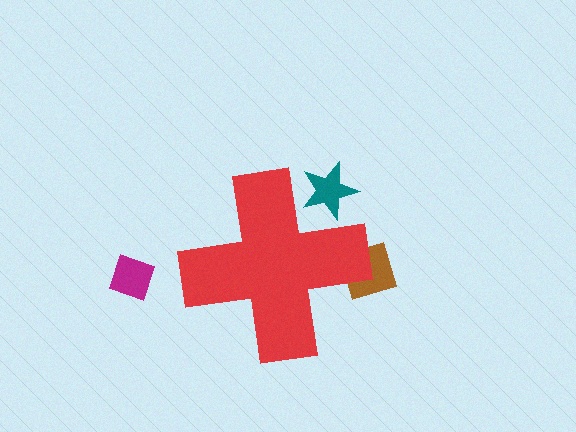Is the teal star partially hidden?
Yes, the teal star is partially hidden behind the red cross.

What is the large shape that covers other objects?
A red cross.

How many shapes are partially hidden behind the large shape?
2 shapes are partially hidden.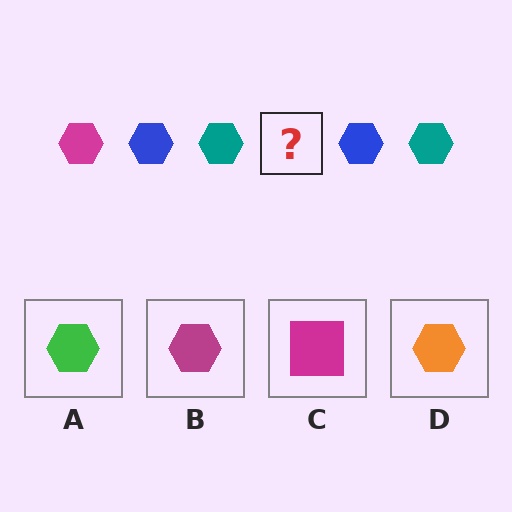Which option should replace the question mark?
Option B.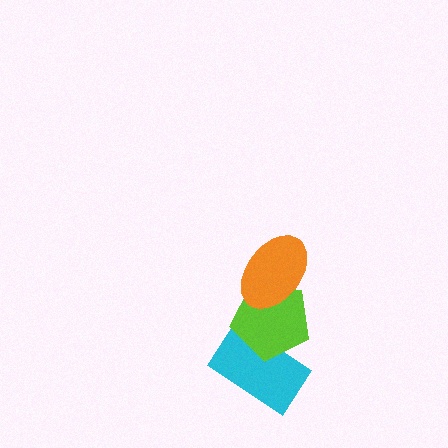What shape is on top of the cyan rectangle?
The lime pentagon is on top of the cyan rectangle.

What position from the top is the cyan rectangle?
The cyan rectangle is 3rd from the top.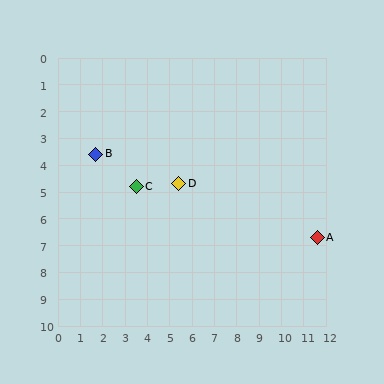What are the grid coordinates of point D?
Point D is at approximately (5.4, 4.7).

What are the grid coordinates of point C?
Point C is at approximately (3.5, 4.8).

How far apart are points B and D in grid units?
Points B and D are about 3.9 grid units apart.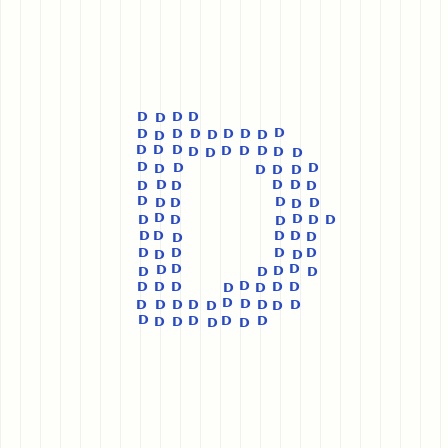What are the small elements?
The small elements are letter D's.